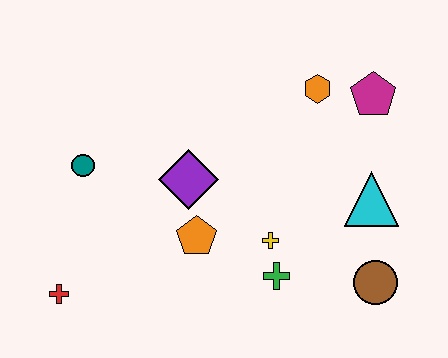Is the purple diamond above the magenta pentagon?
No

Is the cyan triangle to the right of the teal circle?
Yes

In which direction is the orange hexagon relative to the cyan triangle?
The orange hexagon is above the cyan triangle.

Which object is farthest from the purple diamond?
The brown circle is farthest from the purple diamond.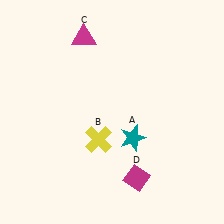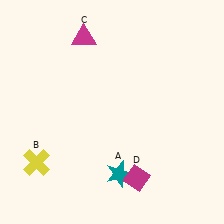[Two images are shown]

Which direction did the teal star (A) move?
The teal star (A) moved down.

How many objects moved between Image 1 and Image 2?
2 objects moved between the two images.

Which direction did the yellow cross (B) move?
The yellow cross (B) moved left.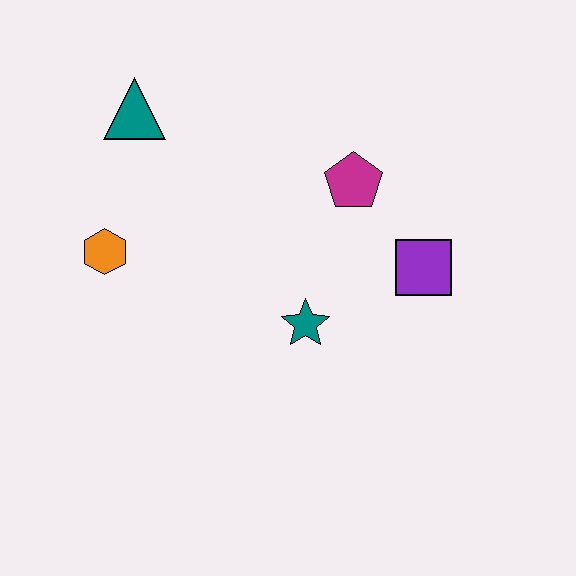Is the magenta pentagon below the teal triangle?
Yes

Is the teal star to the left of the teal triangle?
No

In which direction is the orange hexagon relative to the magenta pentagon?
The orange hexagon is to the left of the magenta pentagon.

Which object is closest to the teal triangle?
The orange hexagon is closest to the teal triangle.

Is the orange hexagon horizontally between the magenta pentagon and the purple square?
No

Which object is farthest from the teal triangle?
The purple square is farthest from the teal triangle.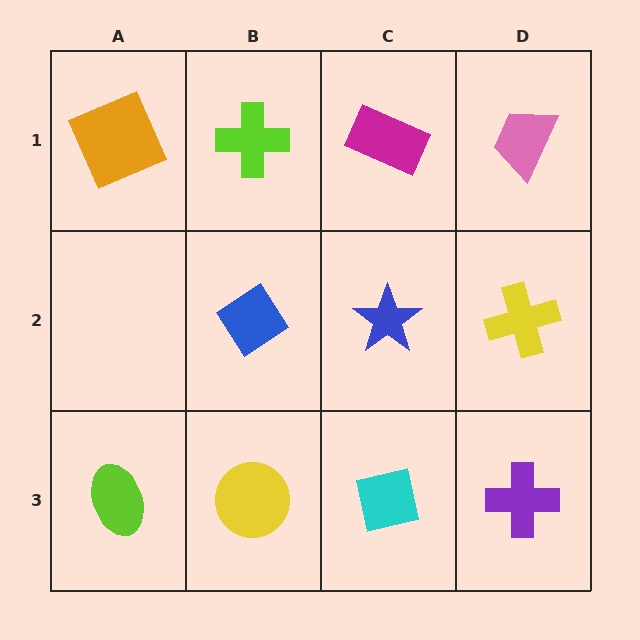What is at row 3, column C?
A cyan square.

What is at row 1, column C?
A magenta rectangle.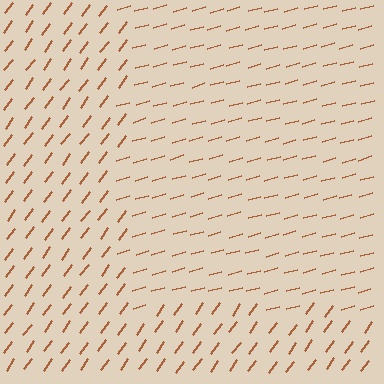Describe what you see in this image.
The image is filled with small brown line segments. A rectangle region in the image has lines oriented differently from the surrounding lines, creating a visible texture boundary.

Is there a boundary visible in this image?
Yes, there is a texture boundary formed by a change in line orientation.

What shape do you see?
I see a rectangle.